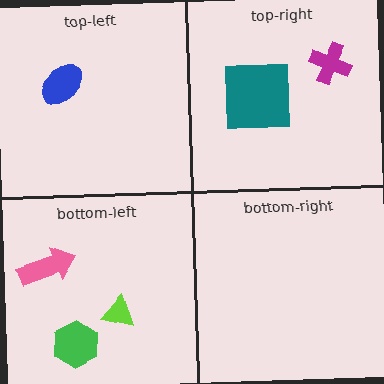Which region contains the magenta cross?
The top-right region.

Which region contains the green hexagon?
The bottom-left region.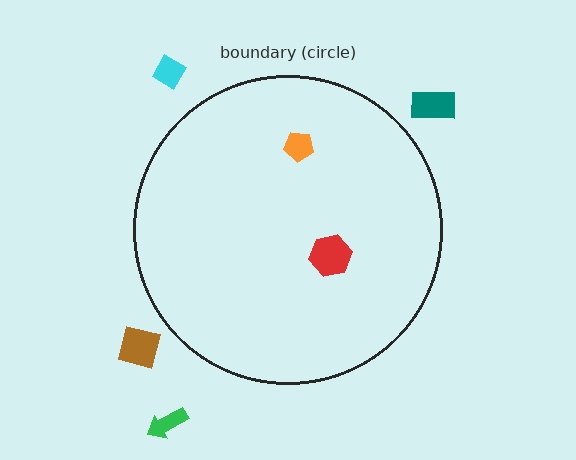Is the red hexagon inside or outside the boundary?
Inside.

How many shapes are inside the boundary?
2 inside, 4 outside.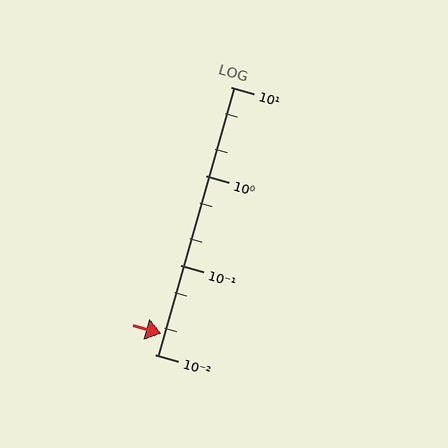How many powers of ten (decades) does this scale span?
The scale spans 3 decades, from 0.01 to 10.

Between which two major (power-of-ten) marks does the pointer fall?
The pointer is between 0.01 and 0.1.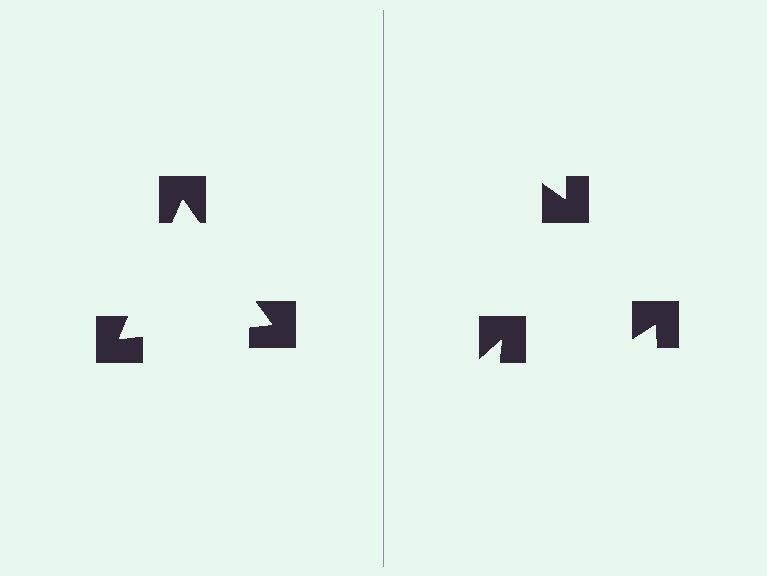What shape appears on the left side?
An illusory triangle.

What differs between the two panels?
The notched squares are positioned identically on both sides; only the wedge orientations differ. On the left they align to a triangle; on the right they are misaligned.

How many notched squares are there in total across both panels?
6 — 3 on each side.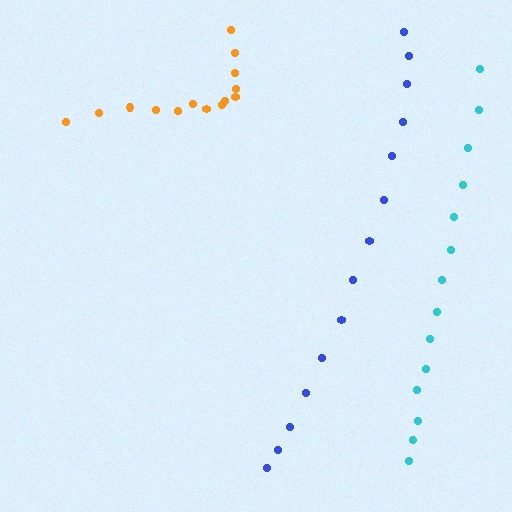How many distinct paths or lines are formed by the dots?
There are 3 distinct paths.